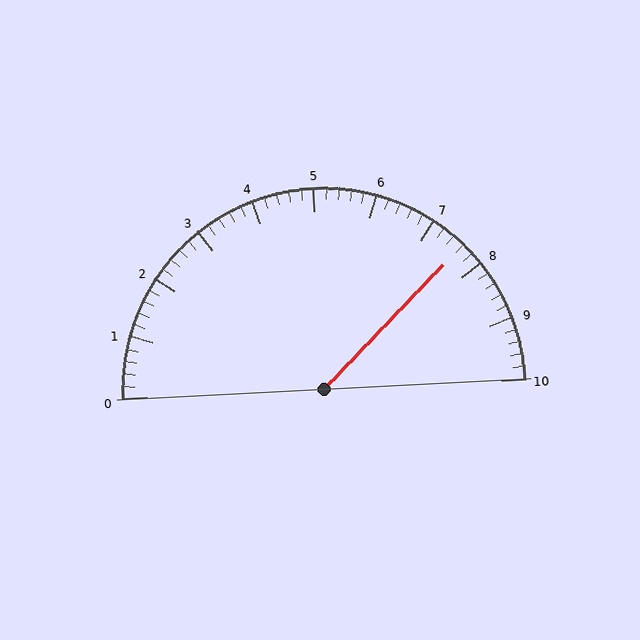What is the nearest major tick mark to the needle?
The nearest major tick mark is 8.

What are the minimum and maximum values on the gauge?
The gauge ranges from 0 to 10.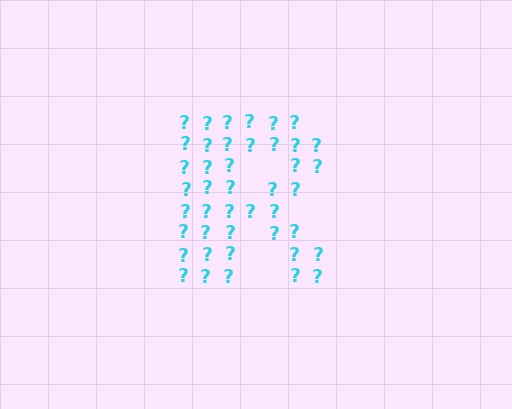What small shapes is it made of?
It is made of small question marks.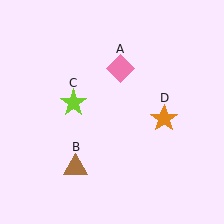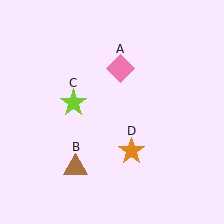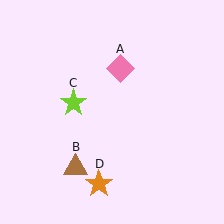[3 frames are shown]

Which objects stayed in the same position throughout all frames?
Pink diamond (object A) and brown triangle (object B) and lime star (object C) remained stationary.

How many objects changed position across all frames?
1 object changed position: orange star (object D).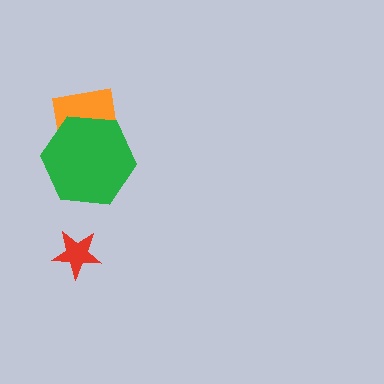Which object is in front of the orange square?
The green hexagon is in front of the orange square.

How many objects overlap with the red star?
0 objects overlap with the red star.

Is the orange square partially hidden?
Yes, it is partially covered by another shape.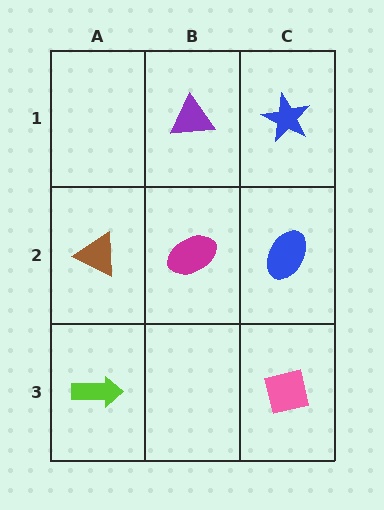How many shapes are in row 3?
2 shapes.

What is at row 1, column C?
A blue star.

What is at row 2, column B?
A magenta ellipse.